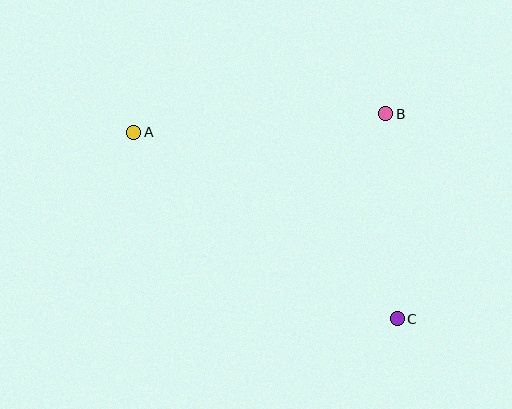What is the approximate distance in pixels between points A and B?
The distance between A and B is approximately 252 pixels.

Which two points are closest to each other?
Points B and C are closest to each other.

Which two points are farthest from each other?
Points A and C are farthest from each other.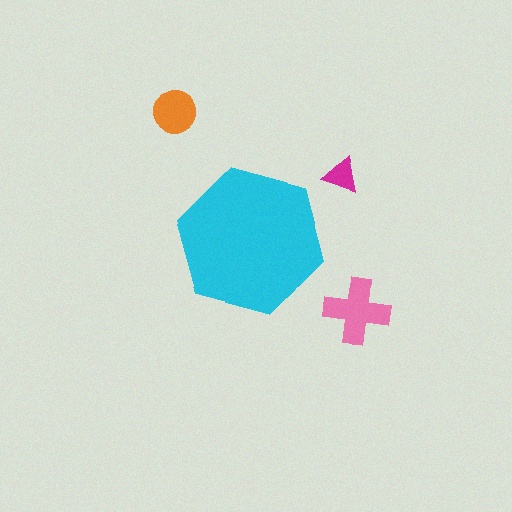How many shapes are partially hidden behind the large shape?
0 shapes are partially hidden.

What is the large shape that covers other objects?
A cyan hexagon.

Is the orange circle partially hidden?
No, the orange circle is fully visible.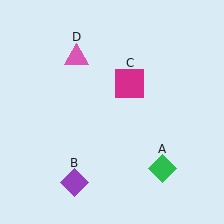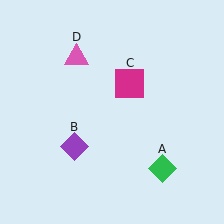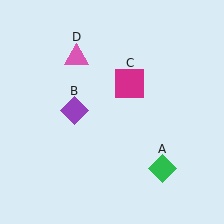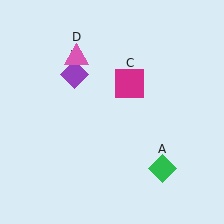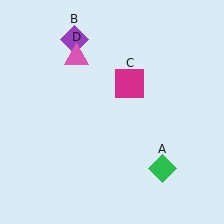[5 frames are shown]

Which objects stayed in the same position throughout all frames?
Green diamond (object A) and magenta square (object C) and pink triangle (object D) remained stationary.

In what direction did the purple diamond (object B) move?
The purple diamond (object B) moved up.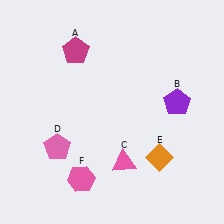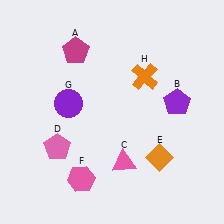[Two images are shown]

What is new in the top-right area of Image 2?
An orange cross (H) was added in the top-right area of Image 2.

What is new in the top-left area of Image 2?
A purple circle (G) was added in the top-left area of Image 2.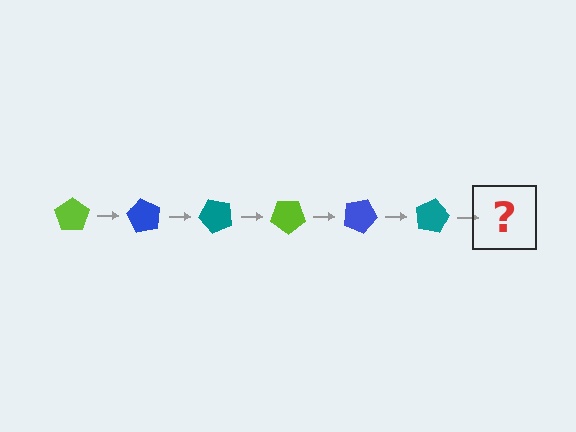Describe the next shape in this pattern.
It should be a lime pentagon, rotated 360 degrees from the start.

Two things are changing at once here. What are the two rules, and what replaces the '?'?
The two rules are that it rotates 60 degrees each step and the color cycles through lime, blue, and teal. The '?' should be a lime pentagon, rotated 360 degrees from the start.